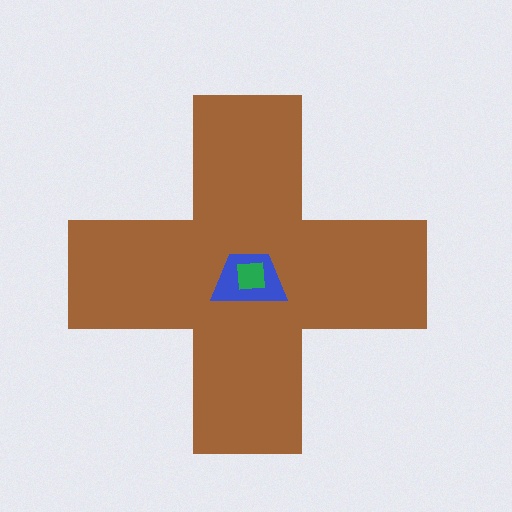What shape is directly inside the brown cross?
The blue trapezoid.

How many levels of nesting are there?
3.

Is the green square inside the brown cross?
Yes.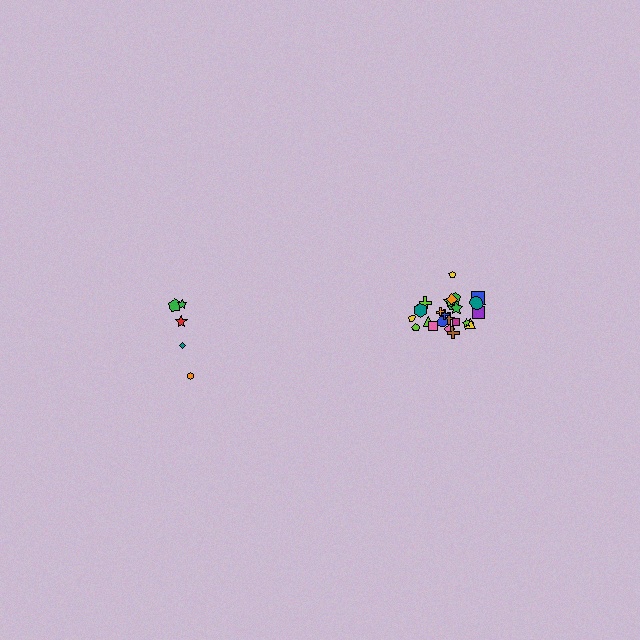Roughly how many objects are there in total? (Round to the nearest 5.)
Roughly 30 objects in total.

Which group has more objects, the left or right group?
The right group.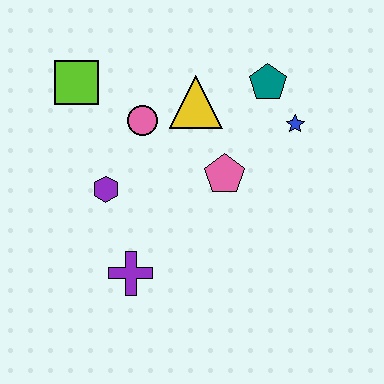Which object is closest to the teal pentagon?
The blue star is closest to the teal pentagon.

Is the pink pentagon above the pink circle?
No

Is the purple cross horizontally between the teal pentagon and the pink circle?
No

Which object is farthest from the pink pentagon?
The lime square is farthest from the pink pentagon.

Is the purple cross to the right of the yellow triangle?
No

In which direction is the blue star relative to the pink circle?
The blue star is to the right of the pink circle.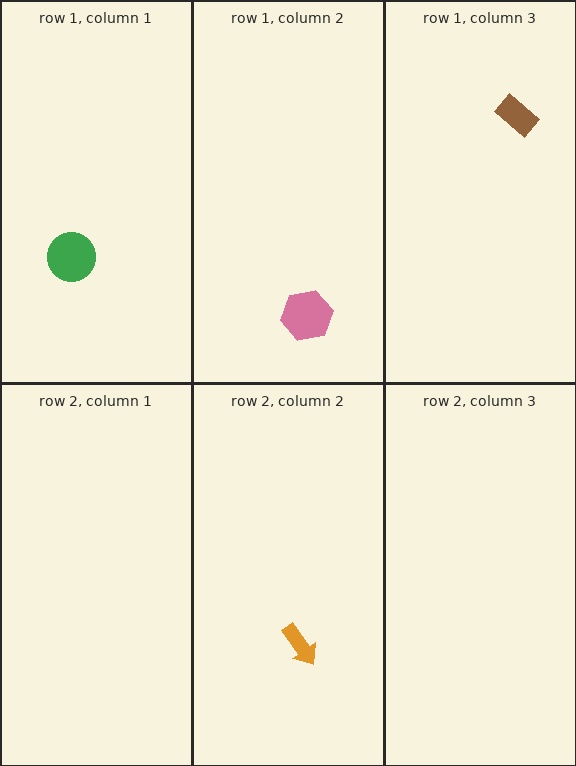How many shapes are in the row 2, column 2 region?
1.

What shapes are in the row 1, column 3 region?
The brown rectangle.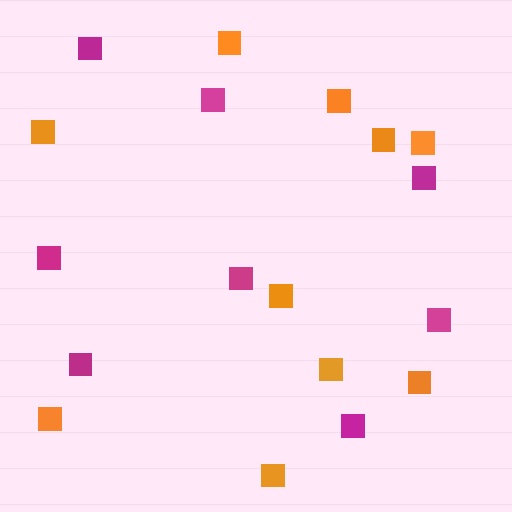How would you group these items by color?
There are 2 groups: one group of magenta squares (8) and one group of orange squares (10).